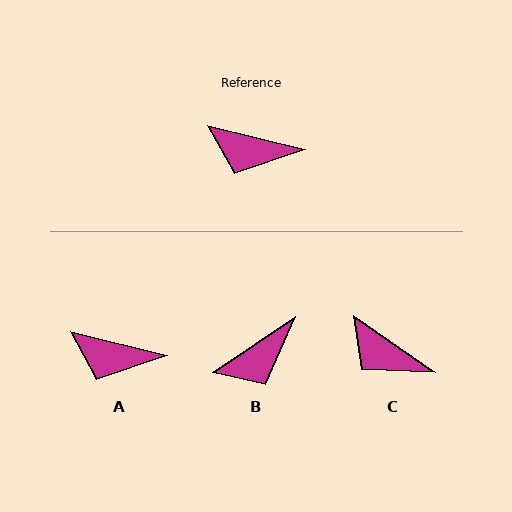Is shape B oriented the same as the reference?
No, it is off by about 48 degrees.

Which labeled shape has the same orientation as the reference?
A.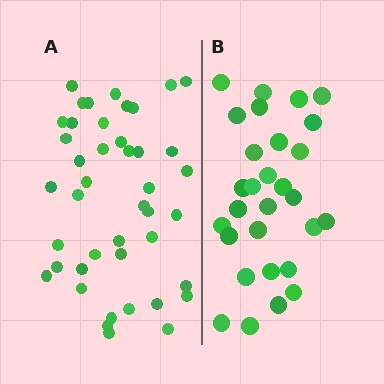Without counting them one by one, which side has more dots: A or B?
Region A (the left region) has more dots.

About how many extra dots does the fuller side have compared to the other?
Region A has approximately 15 more dots than region B.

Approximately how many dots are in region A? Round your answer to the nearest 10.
About 40 dots. (The exact count is 43, which rounds to 40.)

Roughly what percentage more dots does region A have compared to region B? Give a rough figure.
About 50% more.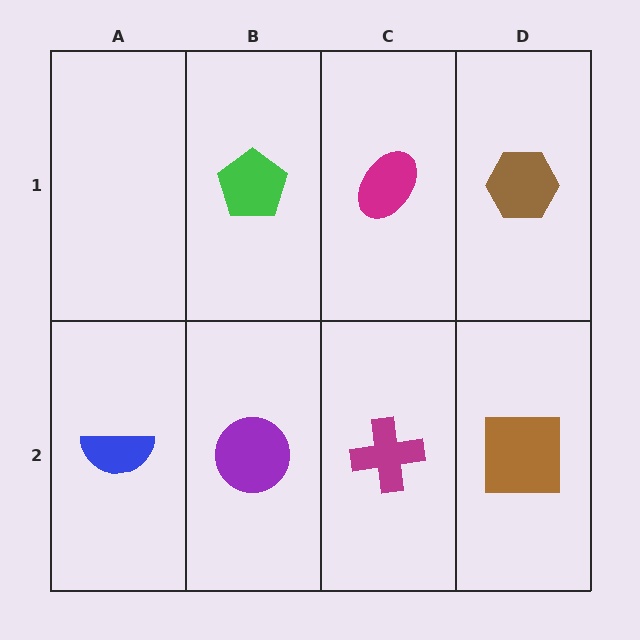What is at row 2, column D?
A brown square.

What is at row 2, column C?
A magenta cross.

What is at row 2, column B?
A purple circle.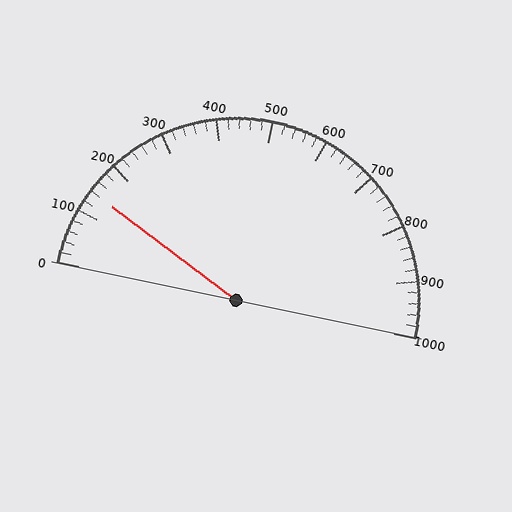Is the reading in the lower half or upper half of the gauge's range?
The reading is in the lower half of the range (0 to 1000).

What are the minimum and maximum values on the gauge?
The gauge ranges from 0 to 1000.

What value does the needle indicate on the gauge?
The needle indicates approximately 140.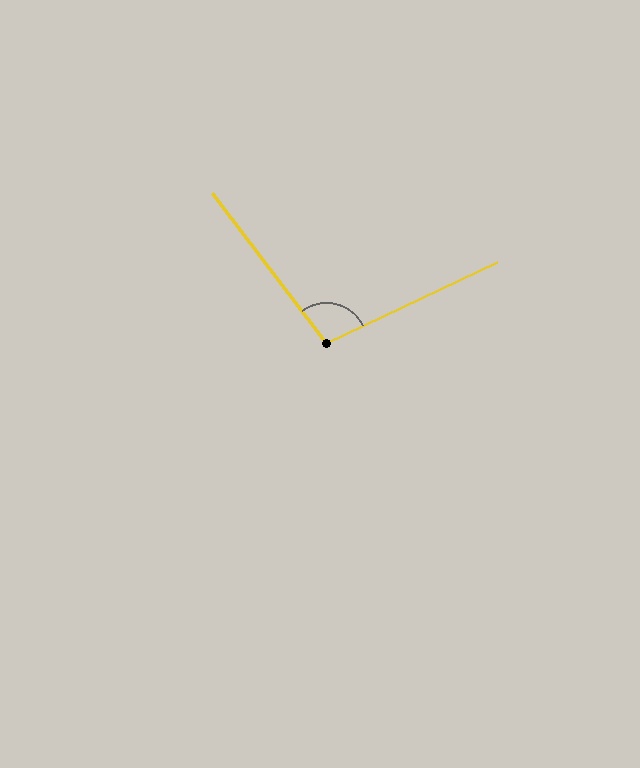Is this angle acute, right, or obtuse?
It is obtuse.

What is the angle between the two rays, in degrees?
Approximately 102 degrees.